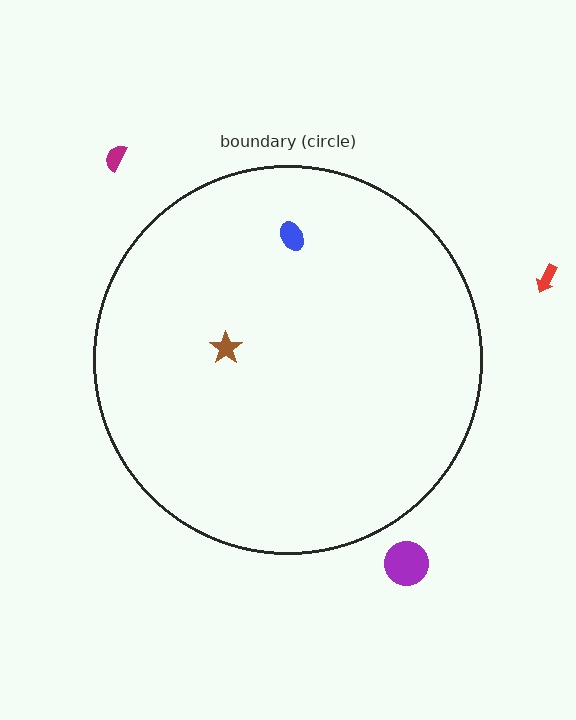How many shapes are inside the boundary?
2 inside, 3 outside.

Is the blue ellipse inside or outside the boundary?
Inside.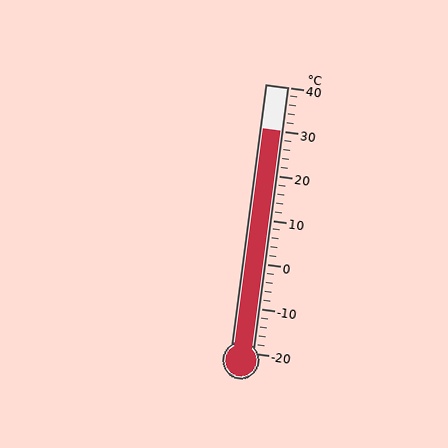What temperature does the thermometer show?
The thermometer shows approximately 30°C.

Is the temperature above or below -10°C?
The temperature is above -10°C.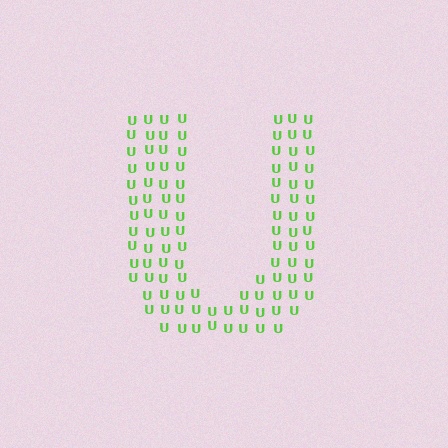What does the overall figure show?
The overall figure shows the letter U.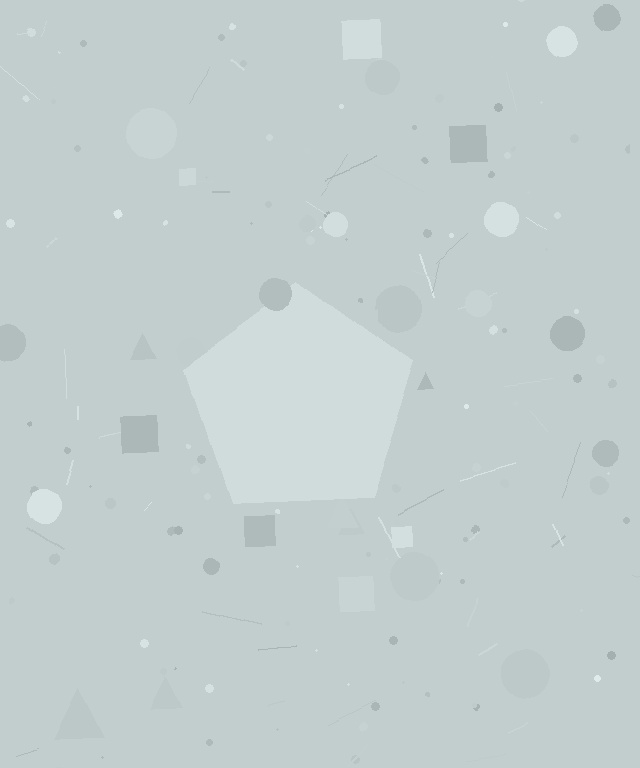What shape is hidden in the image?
A pentagon is hidden in the image.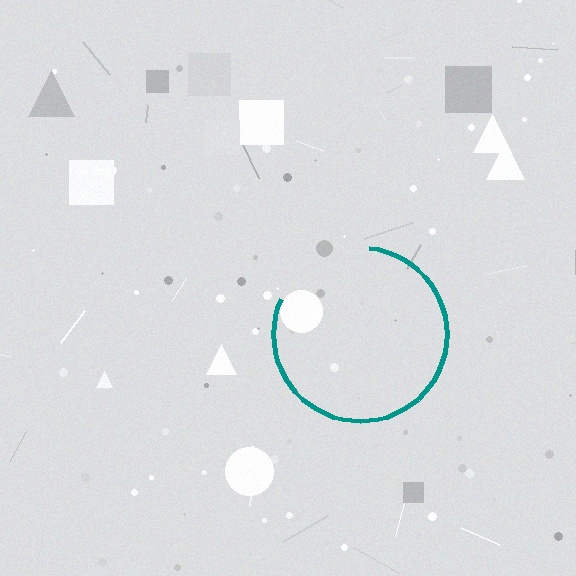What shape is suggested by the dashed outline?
The dashed outline suggests a circle.